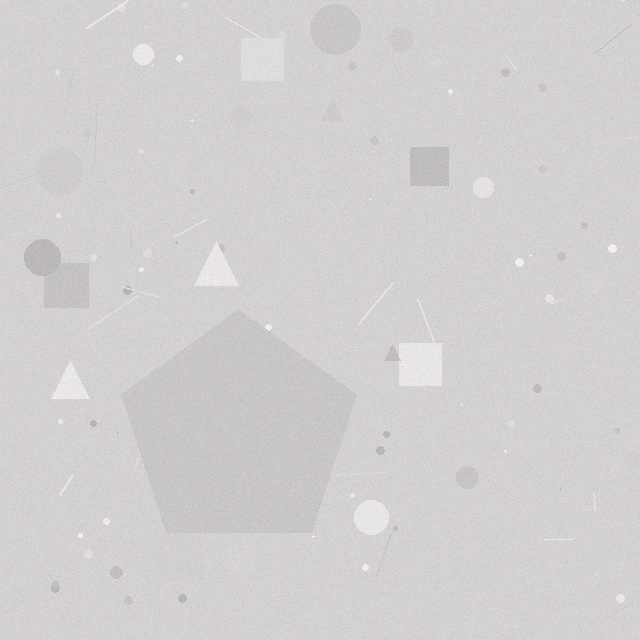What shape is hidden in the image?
A pentagon is hidden in the image.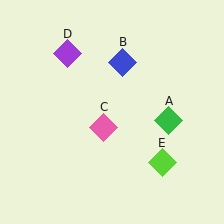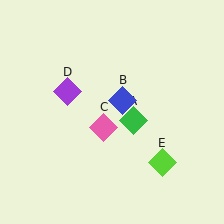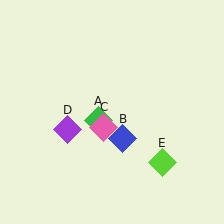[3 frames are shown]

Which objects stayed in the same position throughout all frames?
Pink diamond (object C) and lime diamond (object E) remained stationary.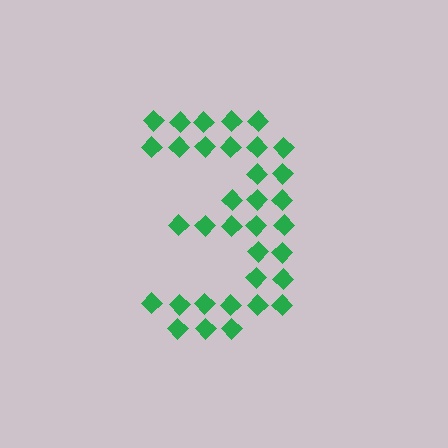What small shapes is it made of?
It is made of small diamonds.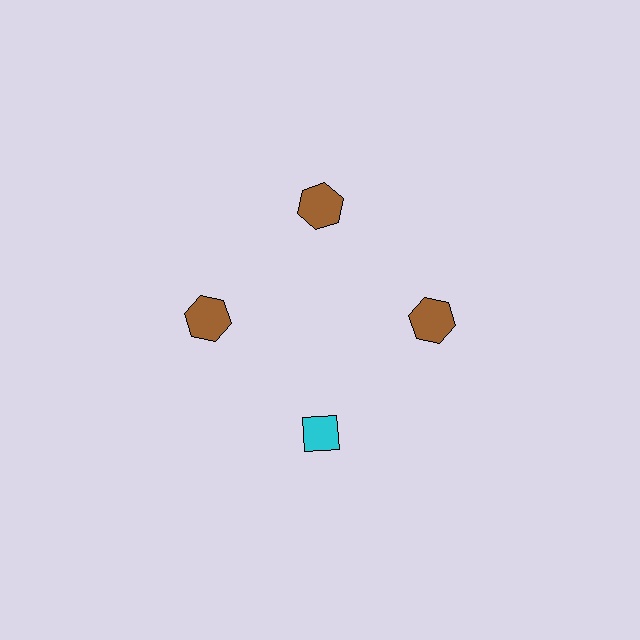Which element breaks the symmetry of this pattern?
The cyan diamond at roughly the 6 o'clock position breaks the symmetry. All other shapes are brown hexagons.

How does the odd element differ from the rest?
It differs in both color (cyan instead of brown) and shape (diamond instead of hexagon).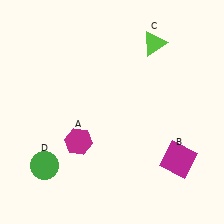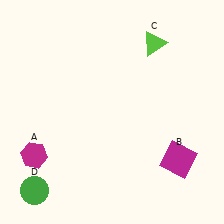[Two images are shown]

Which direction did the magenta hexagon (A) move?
The magenta hexagon (A) moved left.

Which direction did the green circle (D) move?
The green circle (D) moved down.